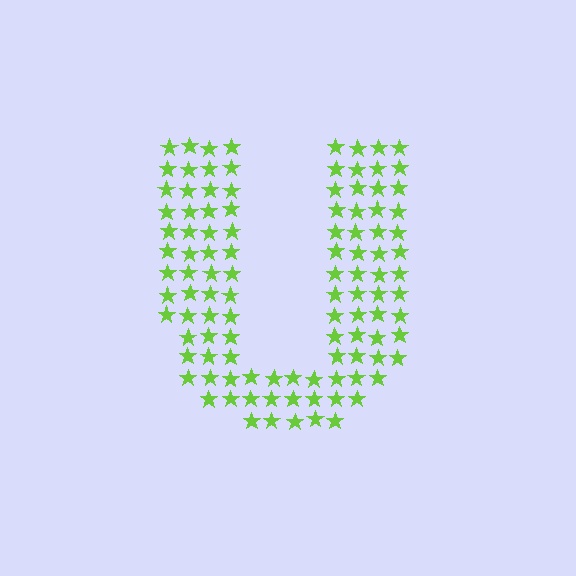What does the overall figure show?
The overall figure shows the letter U.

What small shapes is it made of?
It is made of small stars.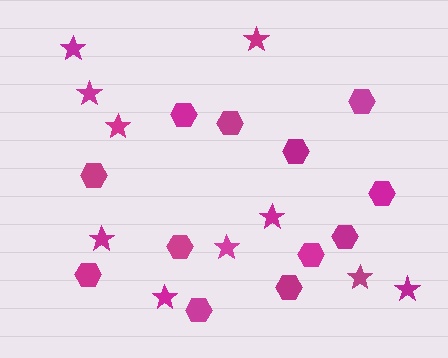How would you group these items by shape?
There are 2 groups: one group of stars (10) and one group of hexagons (12).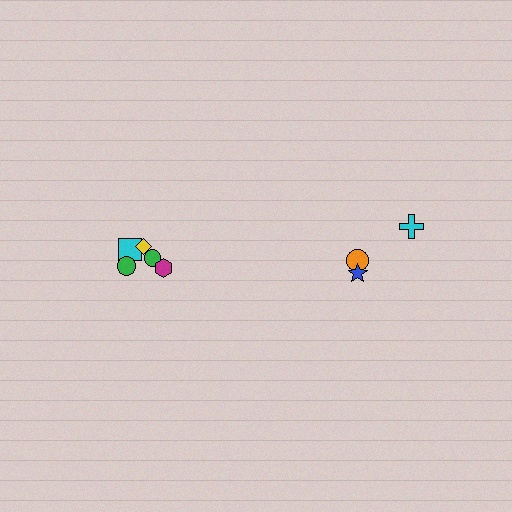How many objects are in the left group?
There are 5 objects.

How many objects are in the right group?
There are 3 objects.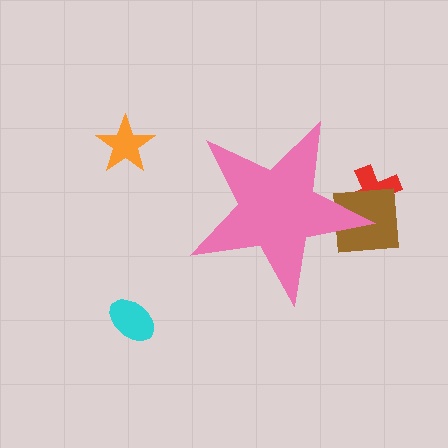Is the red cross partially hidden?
Yes, the red cross is partially hidden behind the pink star.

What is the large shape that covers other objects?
A pink star.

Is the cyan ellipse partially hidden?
No, the cyan ellipse is fully visible.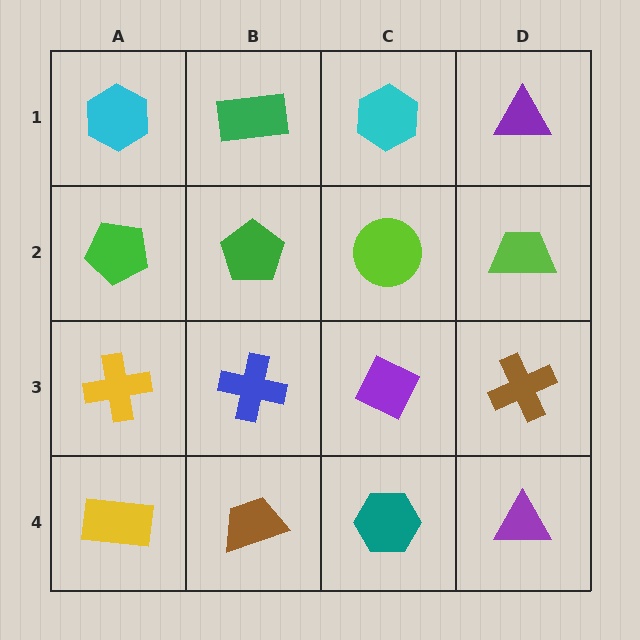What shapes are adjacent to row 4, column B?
A blue cross (row 3, column B), a yellow rectangle (row 4, column A), a teal hexagon (row 4, column C).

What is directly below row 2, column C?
A purple diamond.